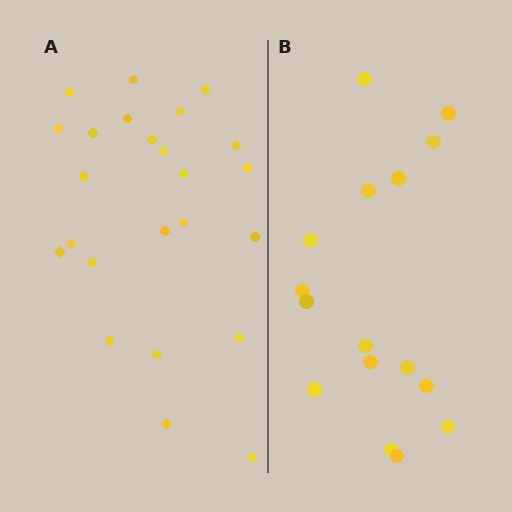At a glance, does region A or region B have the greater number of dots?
Region A (the left region) has more dots.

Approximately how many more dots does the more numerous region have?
Region A has roughly 8 or so more dots than region B.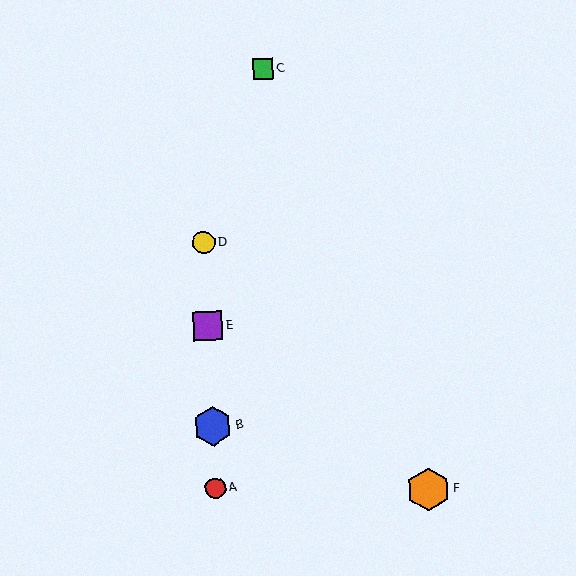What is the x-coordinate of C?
Object C is at x≈263.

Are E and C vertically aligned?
No, E is at x≈208 and C is at x≈263.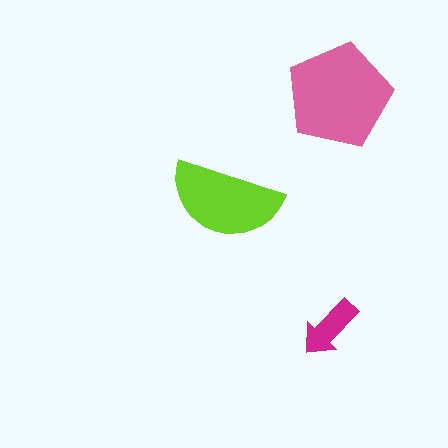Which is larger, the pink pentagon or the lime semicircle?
The pink pentagon.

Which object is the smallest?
The magenta arrow.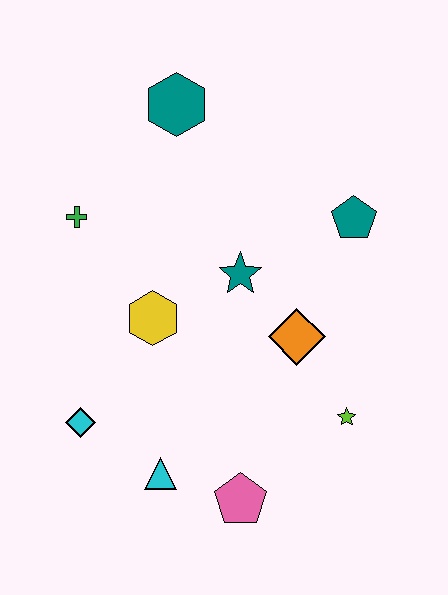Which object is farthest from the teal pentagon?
The cyan diamond is farthest from the teal pentagon.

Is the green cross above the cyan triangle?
Yes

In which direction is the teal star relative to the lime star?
The teal star is above the lime star.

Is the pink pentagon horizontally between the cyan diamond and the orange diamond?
Yes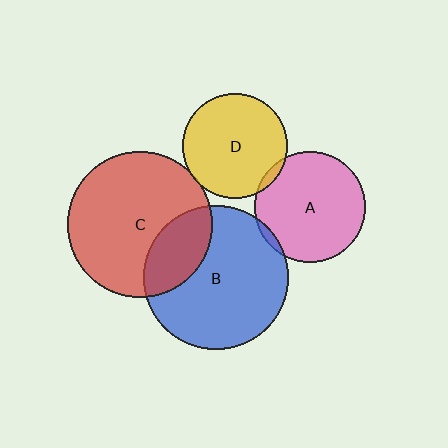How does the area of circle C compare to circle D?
Approximately 1.9 times.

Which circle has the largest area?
Circle C (red).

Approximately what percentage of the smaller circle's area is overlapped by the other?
Approximately 5%.